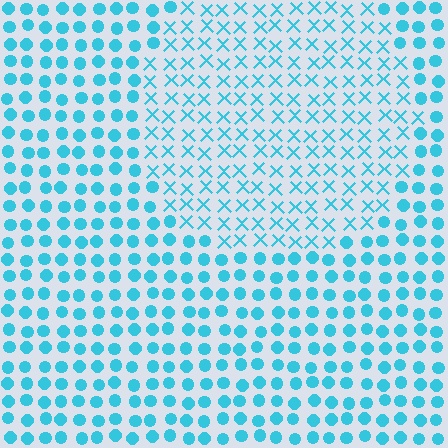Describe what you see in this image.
The image is filled with small cyan elements arranged in a uniform grid. A circle-shaped region contains X marks, while the surrounding area contains circles. The boundary is defined purely by the change in element shape.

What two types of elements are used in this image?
The image uses X marks inside the circle region and circles outside it.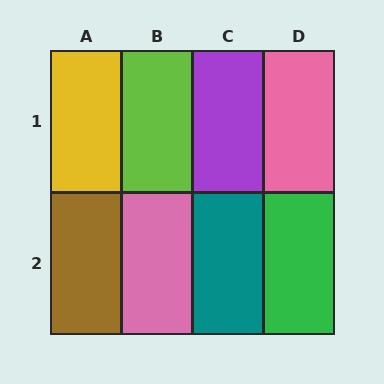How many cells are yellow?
1 cell is yellow.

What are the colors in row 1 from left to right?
Yellow, lime, purple, pink.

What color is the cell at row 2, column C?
Teal.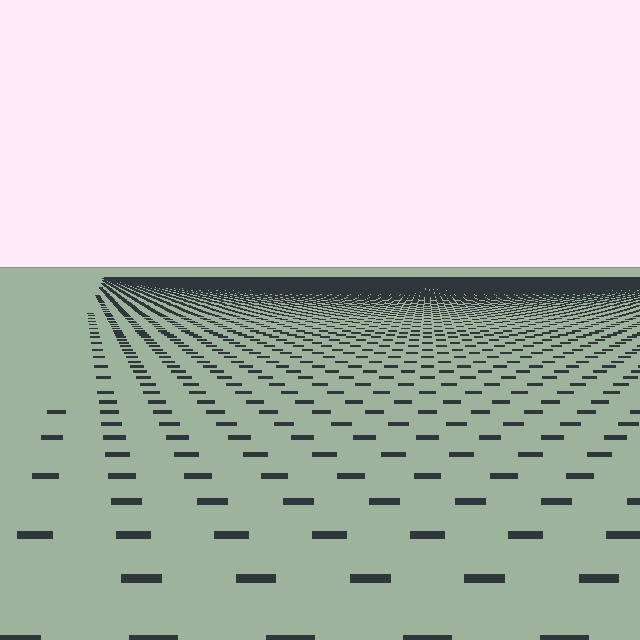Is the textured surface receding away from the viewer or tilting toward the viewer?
The surface is receding away from the viewer. Texture elements get smaller and denser toward the top.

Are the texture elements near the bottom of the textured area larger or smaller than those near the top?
Larger. Near the bottom, elements are closer to the viewer and appear at a bigger on-screen size.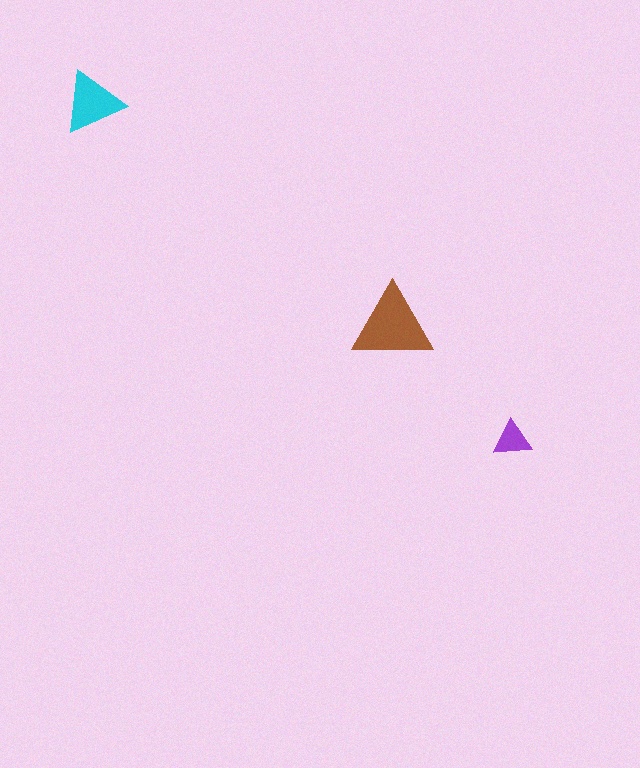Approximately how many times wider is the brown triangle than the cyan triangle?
About 1.5 times wider.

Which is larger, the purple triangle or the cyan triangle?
The cyan one.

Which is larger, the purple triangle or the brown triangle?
The brown one.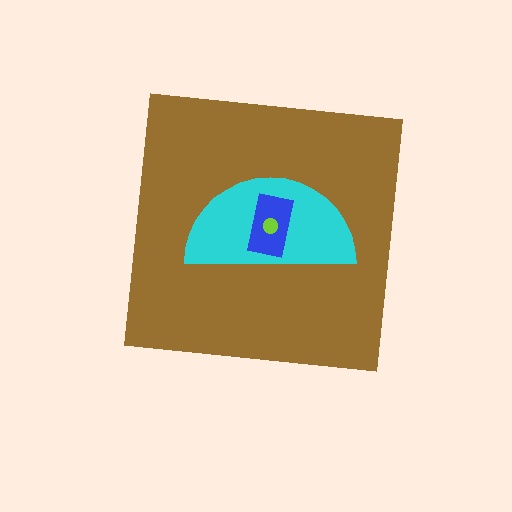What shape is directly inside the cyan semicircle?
The blue rectangle.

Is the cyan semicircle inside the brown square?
Yes.